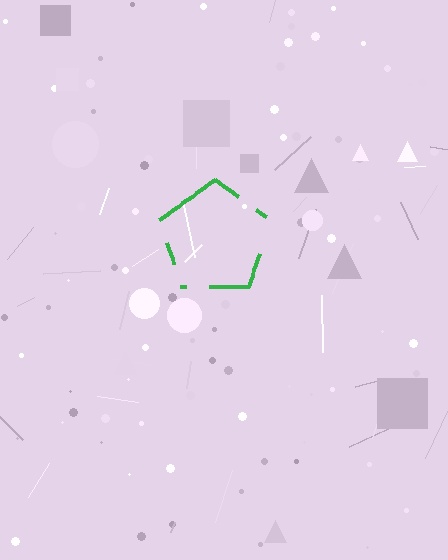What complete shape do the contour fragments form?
The contour fragments form a pentagon.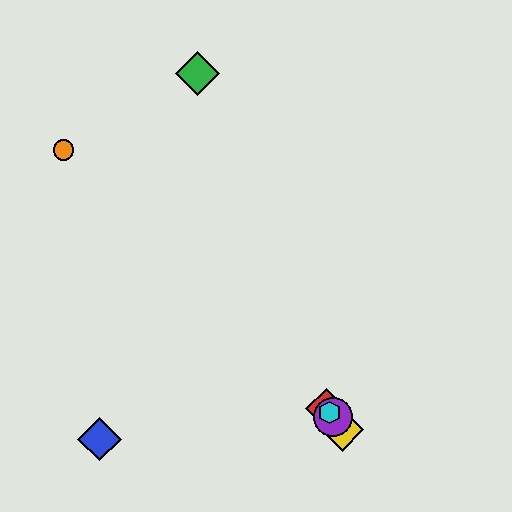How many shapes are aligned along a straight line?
4 shapes (the red diamond, the yellow diamond, the purple circle, the cyan hexagon) are aligned along a straight line.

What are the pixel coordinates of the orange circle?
The orange circle is at (63, 150).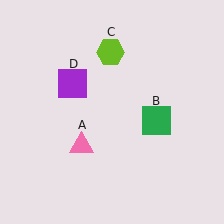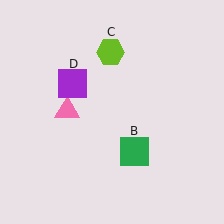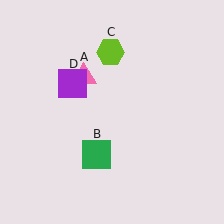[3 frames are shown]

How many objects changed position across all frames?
2 objects changed position: pink triangle (object A), green square (object B).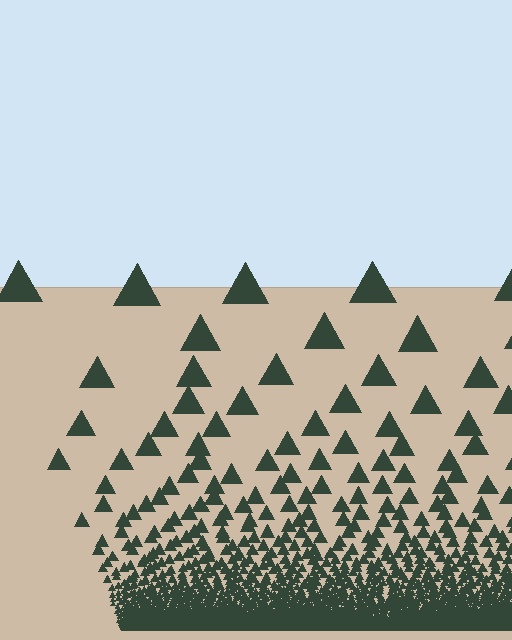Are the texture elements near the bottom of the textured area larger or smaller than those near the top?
Smaller. The gradient is inverted — elements near the bottom are smaller and denser.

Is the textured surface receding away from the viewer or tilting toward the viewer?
The surface appears to tilt toward the viewer. Texture elements get larger and sparser toward the top.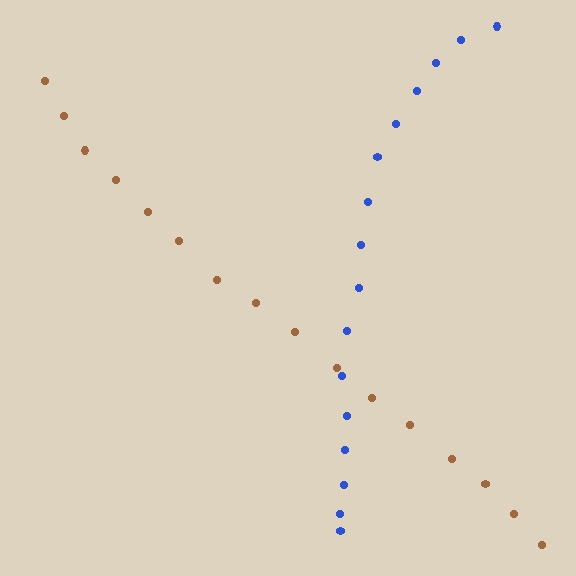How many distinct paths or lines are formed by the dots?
There are 2 distinct paths.